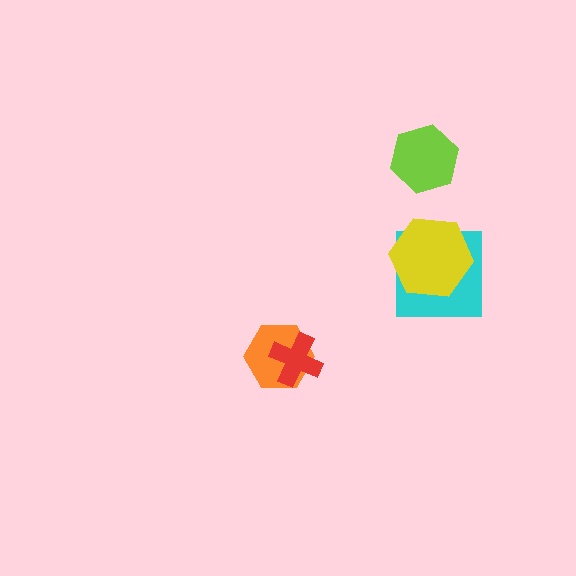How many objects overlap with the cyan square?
1 object overlaps with the cyan square.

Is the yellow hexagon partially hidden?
No, no other shape covers it.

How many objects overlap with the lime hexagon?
0 objects overlap with the lime hexagon.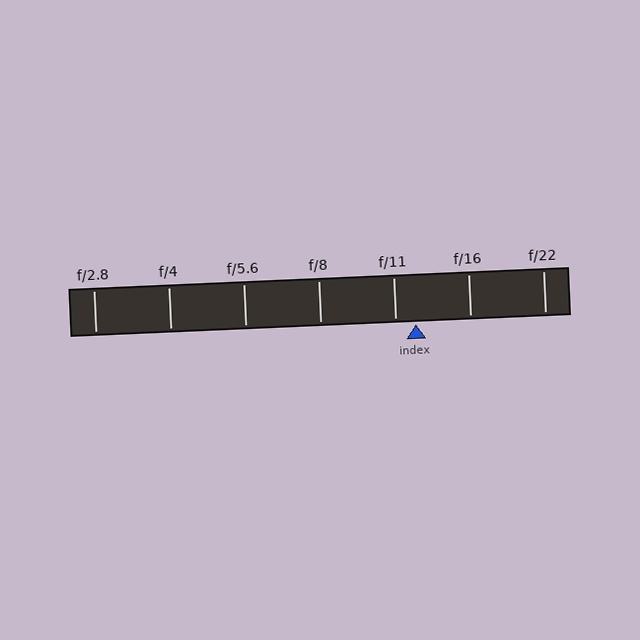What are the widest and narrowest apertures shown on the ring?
The widest aperture shown is f/2.8 and the narrowest is f/22.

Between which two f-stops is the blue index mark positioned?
The index mark is between f/11 and f/16.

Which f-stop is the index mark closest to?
The index mark is closest to f/11.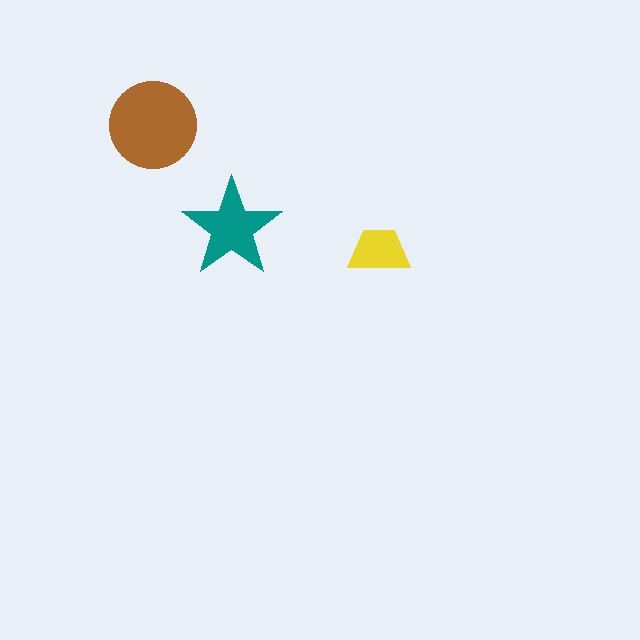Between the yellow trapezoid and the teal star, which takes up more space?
The teal star.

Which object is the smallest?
The yellow trapezoid.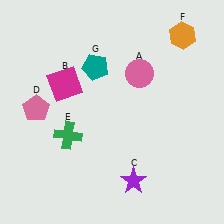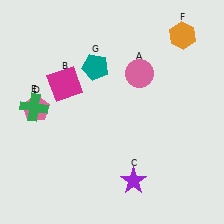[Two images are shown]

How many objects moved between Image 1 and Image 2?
1 object moved between the two images.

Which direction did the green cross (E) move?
The green cross (E) moved left.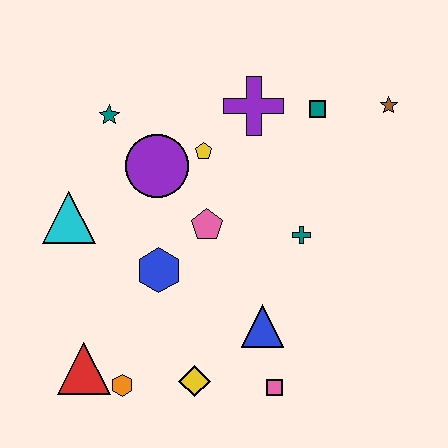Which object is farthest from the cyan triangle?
The brown star is farthest from the cyan triangle.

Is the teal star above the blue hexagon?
Yes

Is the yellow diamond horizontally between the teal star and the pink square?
Yes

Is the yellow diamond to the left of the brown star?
Yes